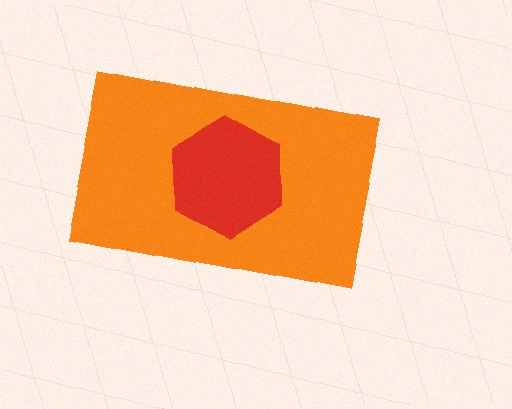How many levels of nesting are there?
2.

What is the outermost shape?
The orange rectangle.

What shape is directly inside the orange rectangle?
The red hexagon.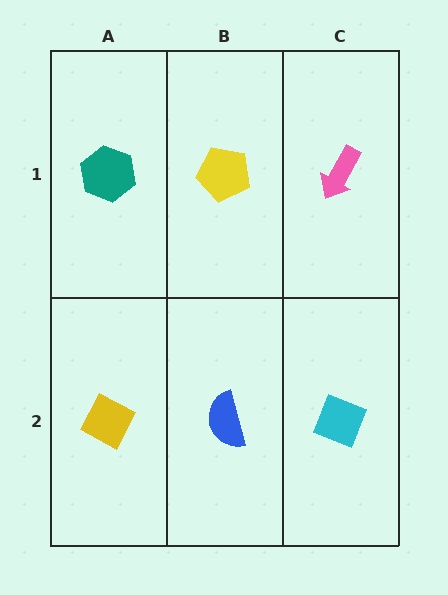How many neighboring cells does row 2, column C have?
2.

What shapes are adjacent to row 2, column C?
A pink arrow (row 1, column C), a blue semicircle (row 2, column B).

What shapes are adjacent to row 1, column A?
A yellow diamond (row 2, column A), a yellow pentagon (row 1, column B).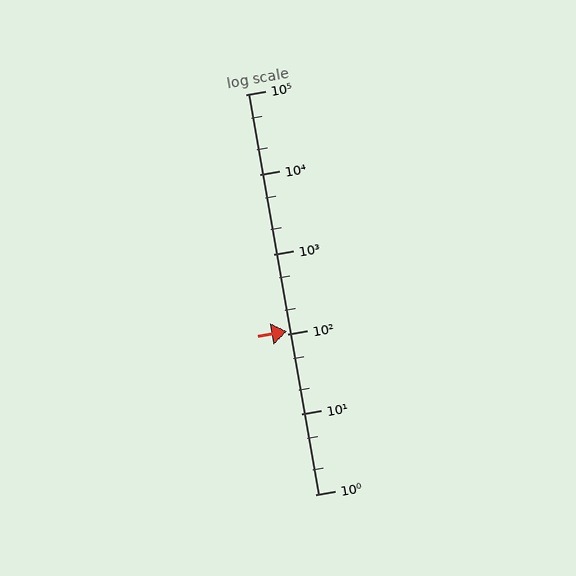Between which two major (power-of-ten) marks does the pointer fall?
The pointer is between 100 and 1000.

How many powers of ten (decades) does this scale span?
The scale spans 5 decades, from 1 to 100000.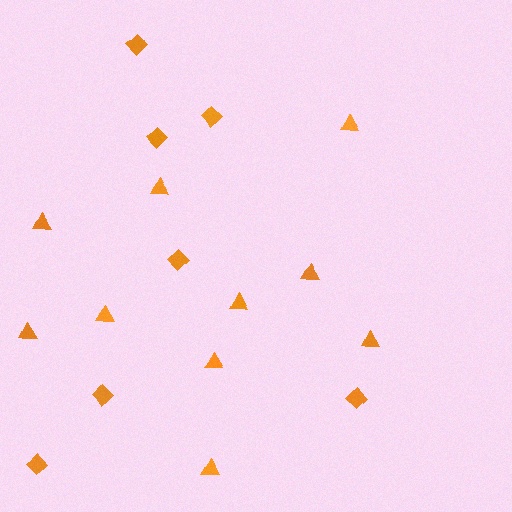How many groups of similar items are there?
There are 2 groups: one group of diamonds (7) and one group of triangles (10).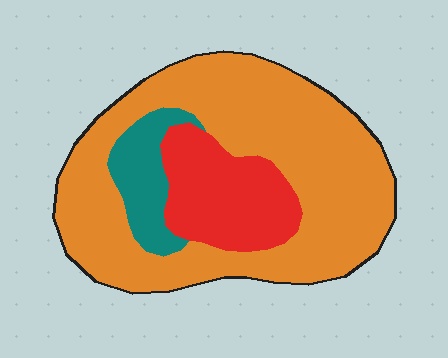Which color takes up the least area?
Teal, at roughly 10%.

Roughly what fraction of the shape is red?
Red covers 20% of the shape.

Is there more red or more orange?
Orange.